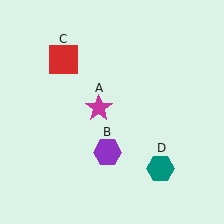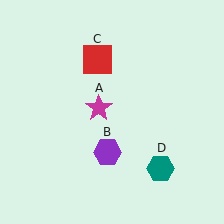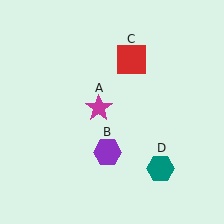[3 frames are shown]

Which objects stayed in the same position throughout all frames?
Magenta star (object A) and purple hexagon (object B) and teal hexagon (object D) remained stationary.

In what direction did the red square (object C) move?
The red square (object C) moved right.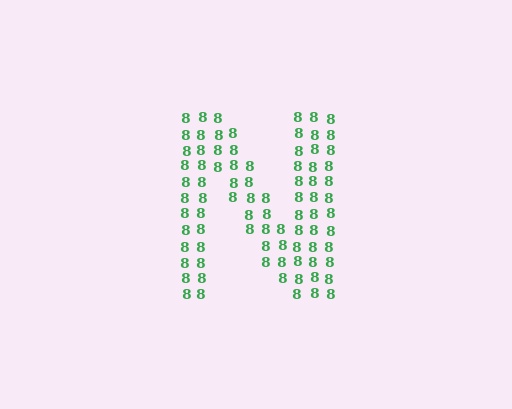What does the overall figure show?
The overall figure shows the letter N.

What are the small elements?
The small elements are digit 8's.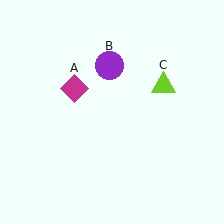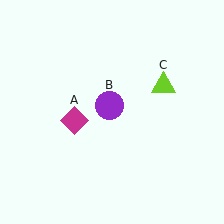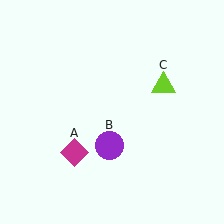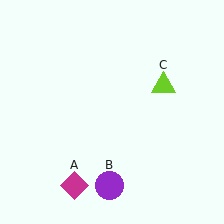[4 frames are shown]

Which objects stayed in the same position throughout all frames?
Lime triangle (object C) remained stationary.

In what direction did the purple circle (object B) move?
The purple circle (object B) moved down.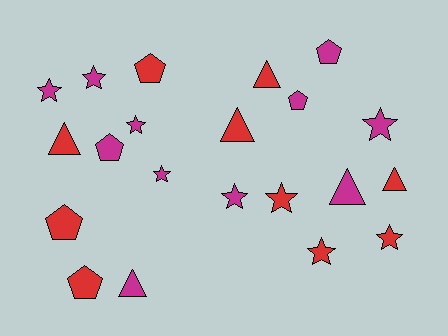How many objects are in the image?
There are 21 objects.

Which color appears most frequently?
Magenta, with 11 objects.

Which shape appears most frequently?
Star, with 9 objects.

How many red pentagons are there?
There are 3 red pentagons.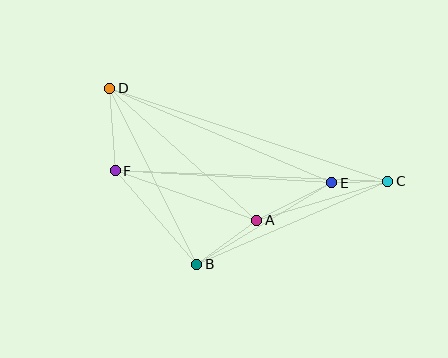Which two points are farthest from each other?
Points C and D are farthest from each other.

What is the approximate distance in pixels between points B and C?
The distance between B and C is approximately 208 pixels.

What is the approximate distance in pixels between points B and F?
The distance between B and F is approximately 124 pixels.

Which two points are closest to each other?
Points C and E are closest to each other.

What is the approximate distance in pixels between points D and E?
The distance between D and E is approximately 241 pixels.